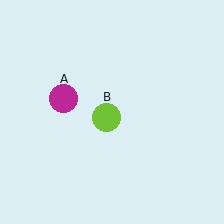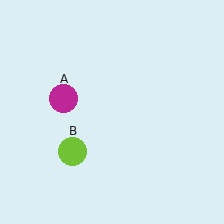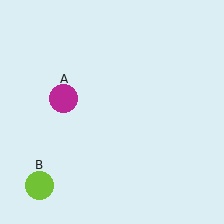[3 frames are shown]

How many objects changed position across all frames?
1 object changed position: lime circle (object B).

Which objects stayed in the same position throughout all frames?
Magenta circle (object A) remained stationary.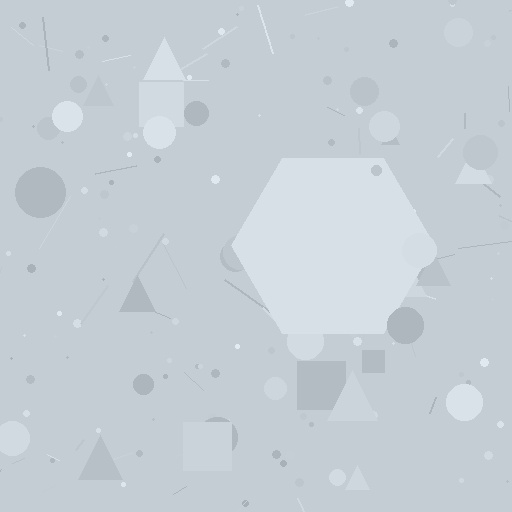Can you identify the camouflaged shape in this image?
The camouflaged shape is a hexagon.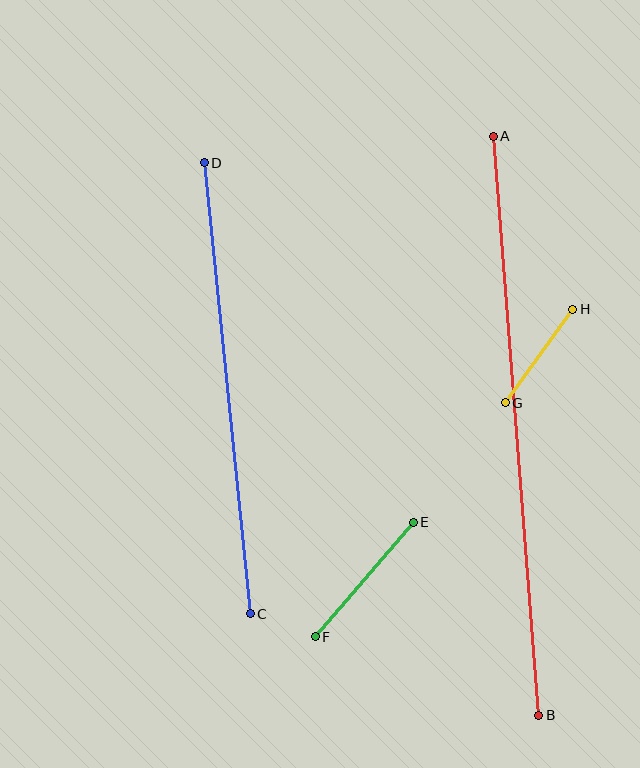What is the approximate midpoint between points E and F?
The midpoint is at approximately (364, 579) pixels.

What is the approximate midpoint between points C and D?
The midpoint is at approximately (227, 388) pixels.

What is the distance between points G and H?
The distance is approximately 115 pixels.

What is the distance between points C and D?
The distance is approximately 453 pixels.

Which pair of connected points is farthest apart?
Points A and B are farthest apart.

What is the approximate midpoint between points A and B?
The midpoint is at approximately (516, 426) pixels.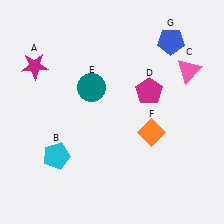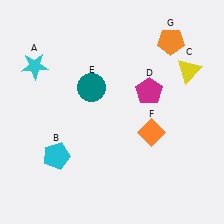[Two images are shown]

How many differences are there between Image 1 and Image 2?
There are 3 differences between the two images.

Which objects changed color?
A changed from magenta to cyan. C changed from pink to yellow. G changed from blue to orange.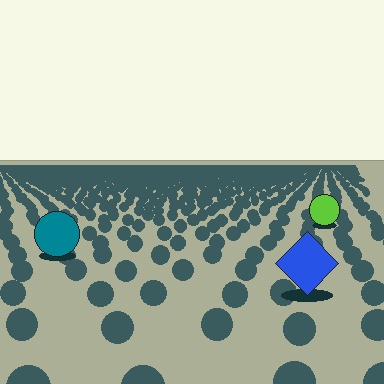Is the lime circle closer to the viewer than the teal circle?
No. The teal circle is closer — you can tell from the texture gradient: the ground texture is coarser near it.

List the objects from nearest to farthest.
From nearest to farthest: the blue diamond, the teal circle, the lime circle.